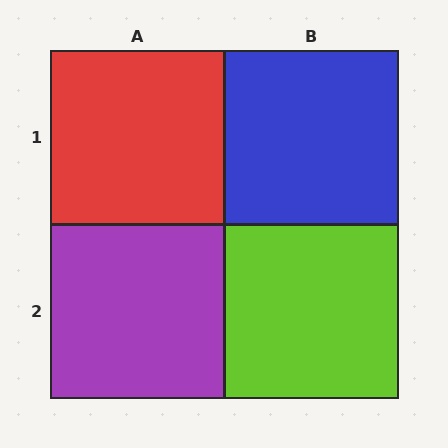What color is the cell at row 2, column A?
Purple.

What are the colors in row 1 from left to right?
Red, blue.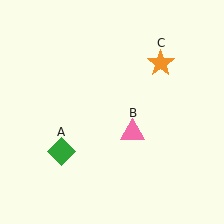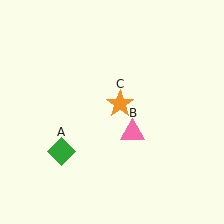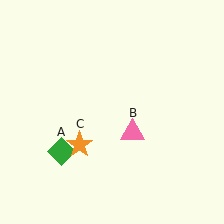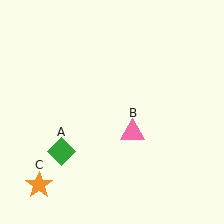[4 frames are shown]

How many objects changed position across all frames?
1 object changed position: orange star (object C).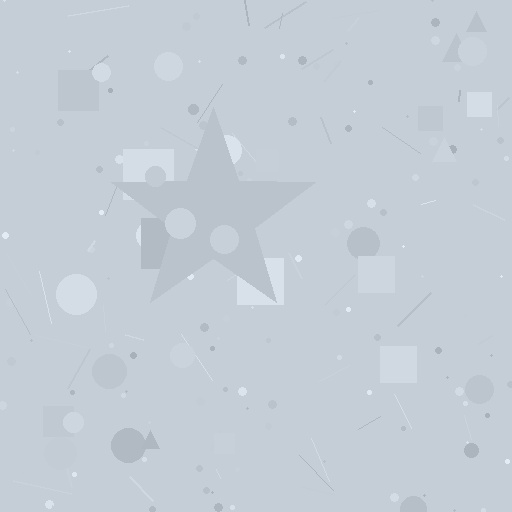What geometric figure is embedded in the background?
A star is embedded in the background.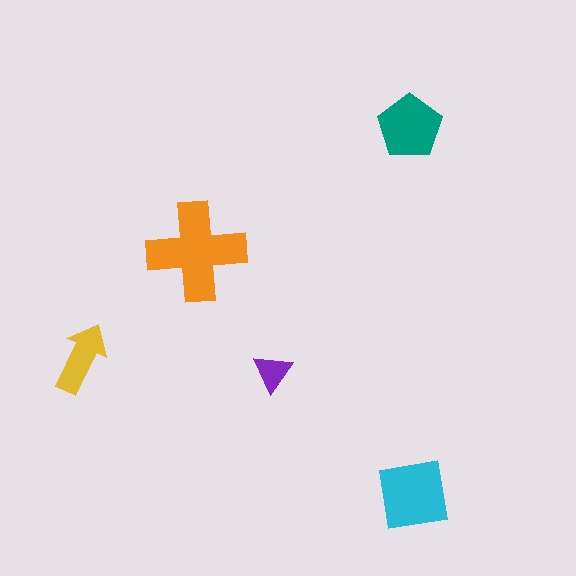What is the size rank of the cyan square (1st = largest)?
2nd.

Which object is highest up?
The teal pentagon is topmost.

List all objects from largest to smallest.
The orange cross, the cyan square, the teal pentagon, the yellow arrow, the purple triangle.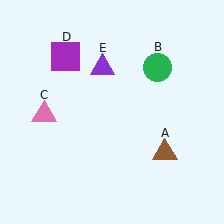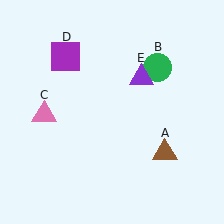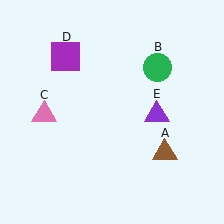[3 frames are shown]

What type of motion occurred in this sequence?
The purple triangle (object E) rotated clockwise around the center of the scene.